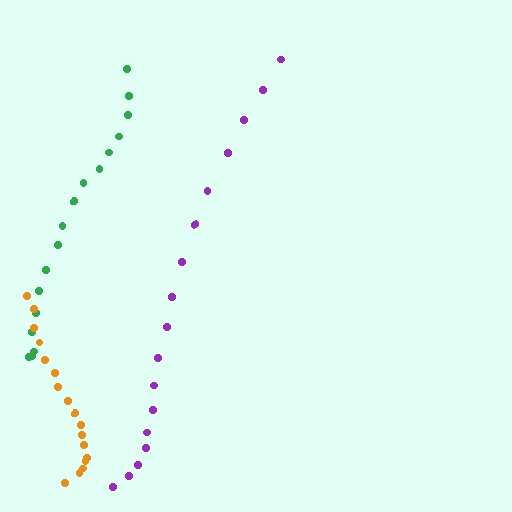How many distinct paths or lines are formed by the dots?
There are 3 distinct paths.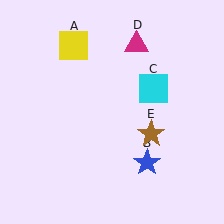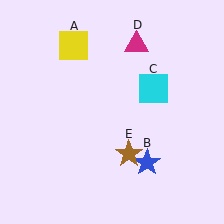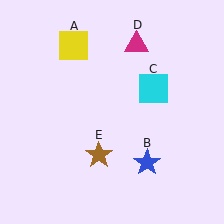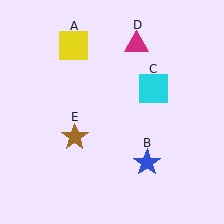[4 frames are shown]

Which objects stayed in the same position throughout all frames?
Yellow square (object A) and blue star (object B) and cyan square (object C) and magenta triangle (object D) remained stationary.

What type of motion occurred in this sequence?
The brown star (object E) rotated clockwise around the center of the scene.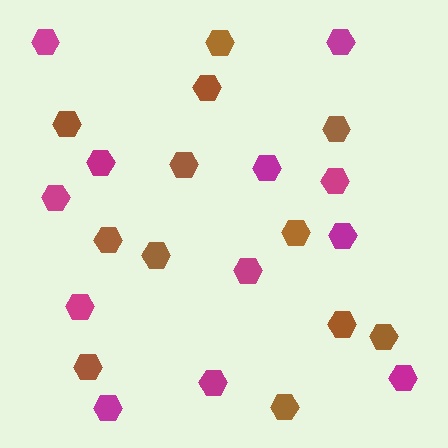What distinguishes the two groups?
There are 2 groups: one group of brown hexagons (12) and one group of magenta hexagons (12).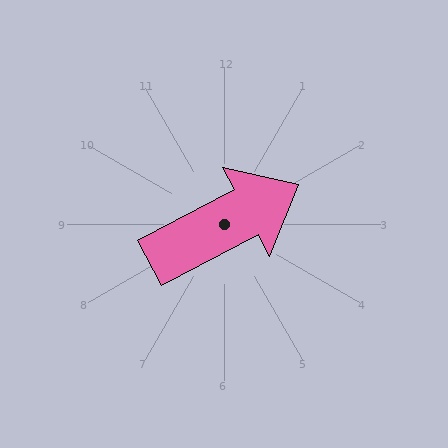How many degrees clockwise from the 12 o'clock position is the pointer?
Approximately 62 degrees.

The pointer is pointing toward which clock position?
Roughly 2 o'clock.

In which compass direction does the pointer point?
Northeast.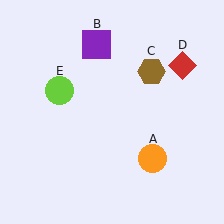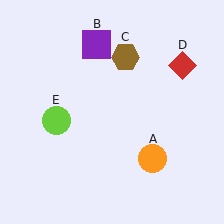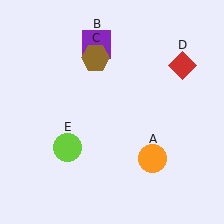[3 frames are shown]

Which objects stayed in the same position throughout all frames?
Orange circle (object A) and purple square (object B) and red diamond (object D) remained stationary.